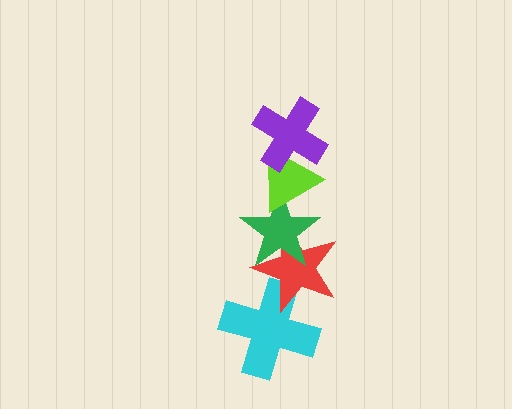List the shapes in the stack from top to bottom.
From top to bottom: the purple cross, the lime triangle, the green star, the red star, the cyan cross.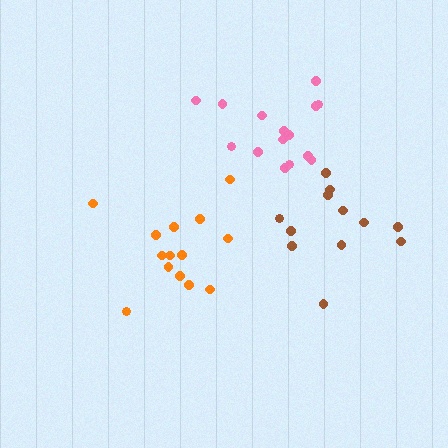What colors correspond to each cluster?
The clusters are colored: brown, orange, pink.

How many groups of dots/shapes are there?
There are 3 groups.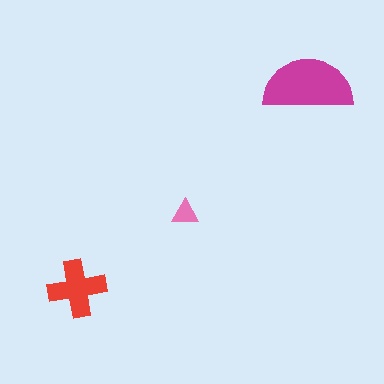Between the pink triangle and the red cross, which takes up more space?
The red cross.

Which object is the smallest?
The pink triangle.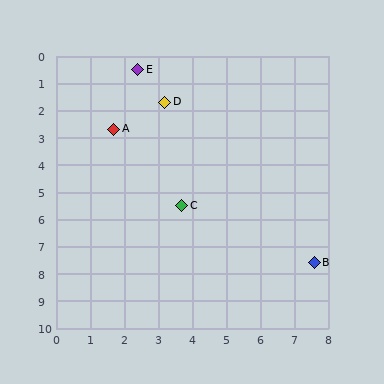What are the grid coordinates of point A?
Point A is at approximately (1.7, 2.7).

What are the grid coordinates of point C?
Point C is at approximately (3.7, 5.5).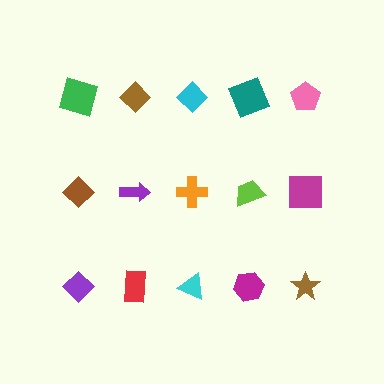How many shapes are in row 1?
5 shapes.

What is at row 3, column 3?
A cyan triangle.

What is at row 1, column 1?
A green square.